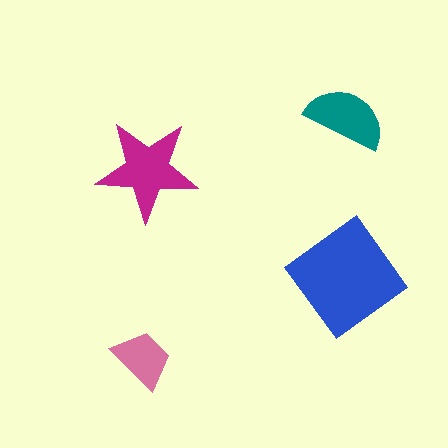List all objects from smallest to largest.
The pink trapezoid, the teal semicircle, the magenta star, the blue diamond.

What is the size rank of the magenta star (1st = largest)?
2nd.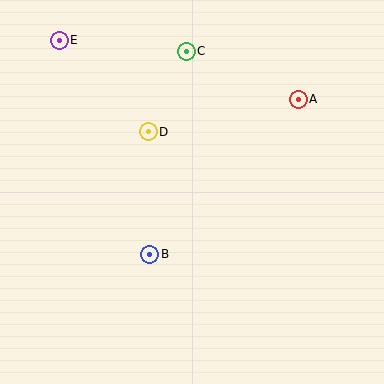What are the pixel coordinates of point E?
Point E is at (59, 40).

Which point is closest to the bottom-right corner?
Point B is closest to the bottom-right corner.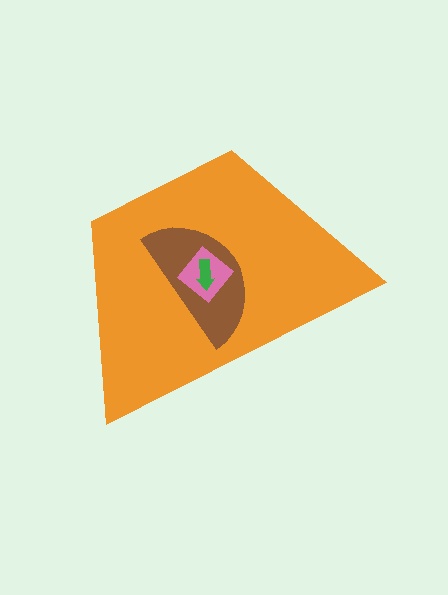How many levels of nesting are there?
4.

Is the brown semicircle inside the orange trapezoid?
Yes.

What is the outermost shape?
The orange trapezoid.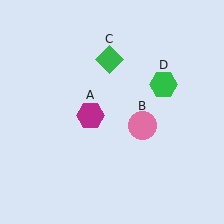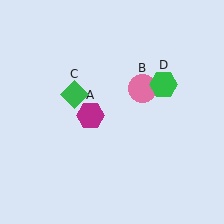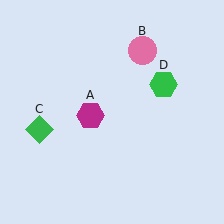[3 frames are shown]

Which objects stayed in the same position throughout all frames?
Magenta hexagon (object A) and green hexagon (object D) remained stationary.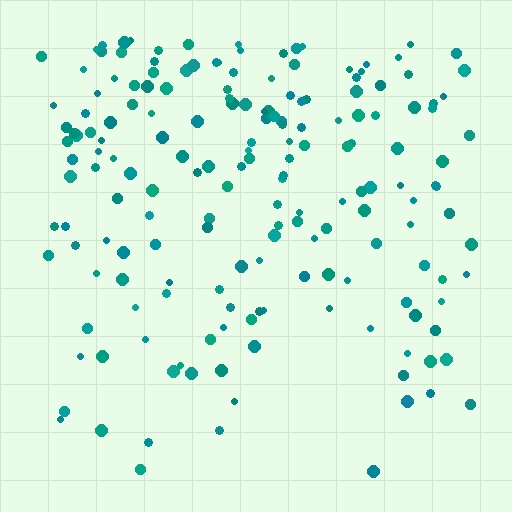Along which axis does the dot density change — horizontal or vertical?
Vertical.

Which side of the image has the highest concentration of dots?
The top.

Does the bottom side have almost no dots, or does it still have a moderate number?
Still a moderate number, just noticeably fewer than the top.